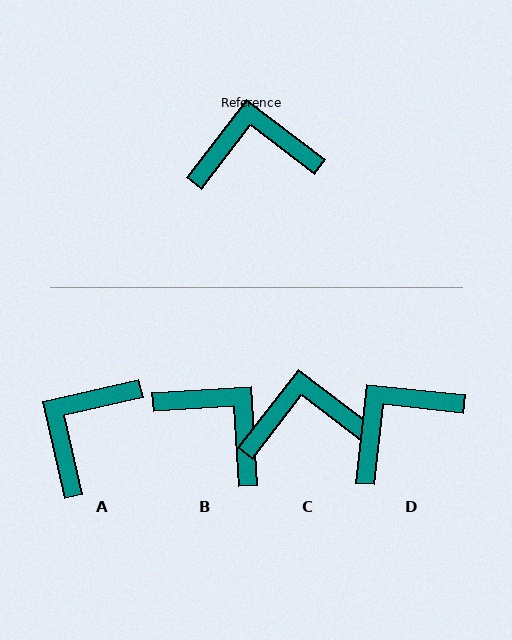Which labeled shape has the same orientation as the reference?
C.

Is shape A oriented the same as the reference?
No, it is off by about 50 degrees.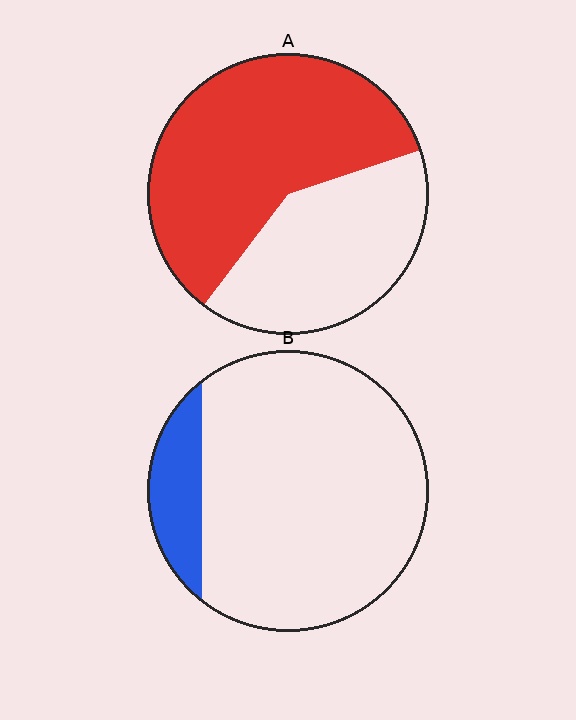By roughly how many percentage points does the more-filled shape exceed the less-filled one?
By roughly 45 percentage points (A over B).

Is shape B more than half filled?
No.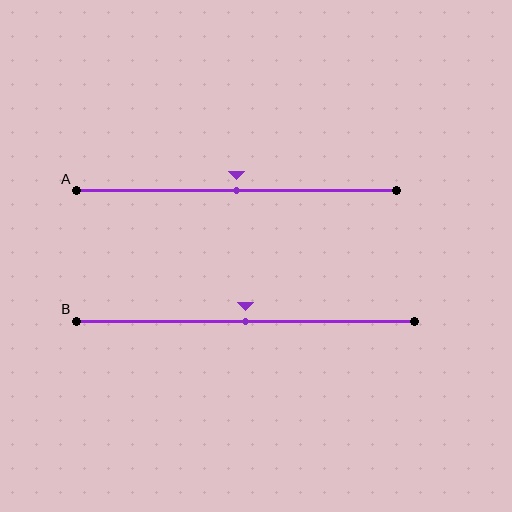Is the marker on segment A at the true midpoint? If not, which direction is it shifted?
Yes, the marker on segment A is at the true midpoint.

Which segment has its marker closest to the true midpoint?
Segment A has its marker closest to the true midpoint.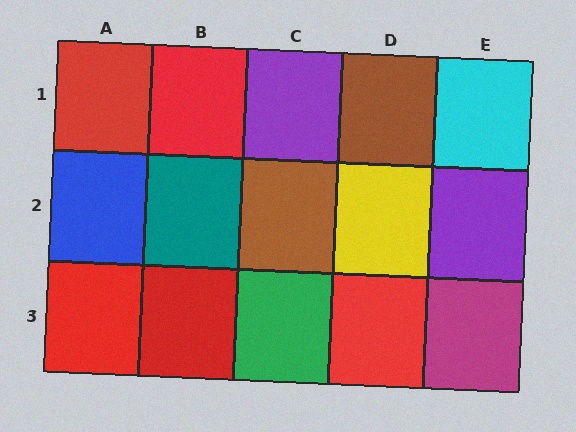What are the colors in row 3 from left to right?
Red, red, green, red, magenta.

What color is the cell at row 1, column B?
Red.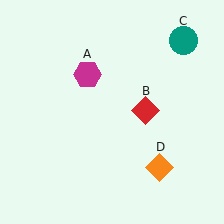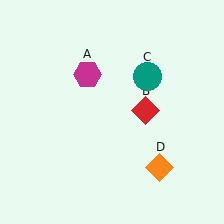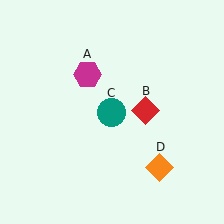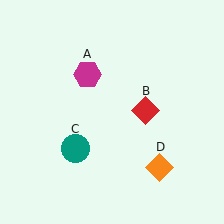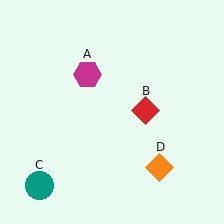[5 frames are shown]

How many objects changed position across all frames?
1 object changed position: teal circle (object C).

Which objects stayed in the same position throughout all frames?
Magenta hexagon (object A) and red diamond (object B) and orange diamond (object D) remained stationary.